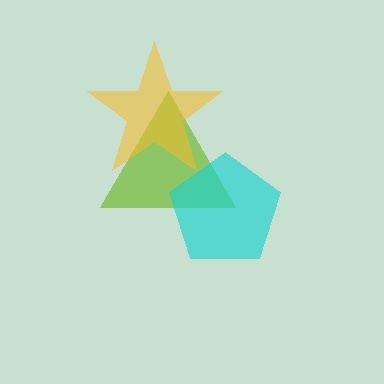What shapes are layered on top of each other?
The layered shapes are: a lime triangle, a yellow star, a cyan pentagon.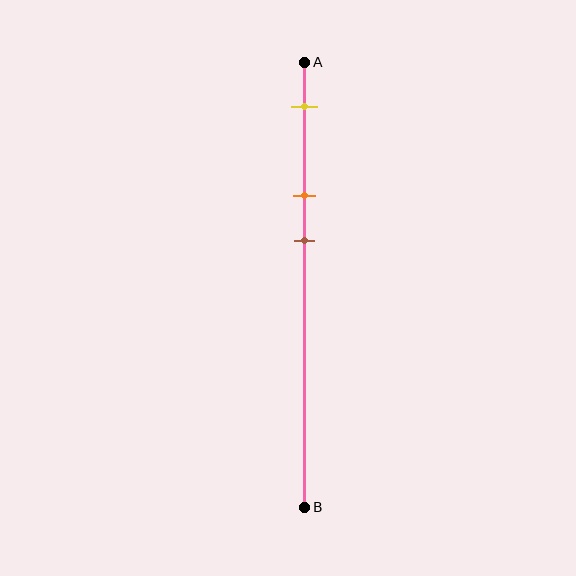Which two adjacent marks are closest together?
The orange and brown marks are the closest adjacent pair.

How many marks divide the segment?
There are 3 marks dividing the segment.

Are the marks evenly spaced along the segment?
Yes, the marks are approximately evenly spaced.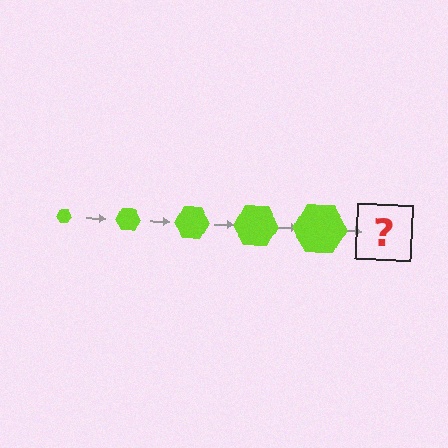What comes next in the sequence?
The next element should be a lime hexagon, larger than the previous one.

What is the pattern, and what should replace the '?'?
The pattern is that the hexagon gets progressively larger each step. The '?' should be a lime hexagon, larger than the previous one.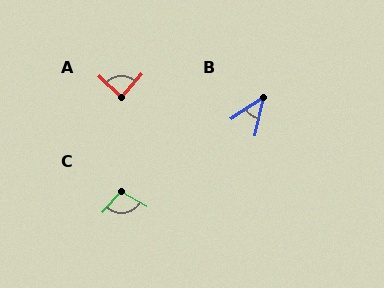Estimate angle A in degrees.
Approximately 87 degrees.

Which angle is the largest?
C, at approximately 102 degrees.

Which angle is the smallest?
B, at approximately 44 degrees.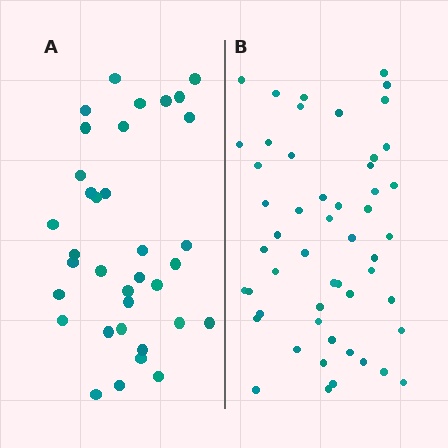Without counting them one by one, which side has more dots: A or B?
Region B (the right region) has more dots.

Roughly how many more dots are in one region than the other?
Region B has approximately 15 more dots than region A.